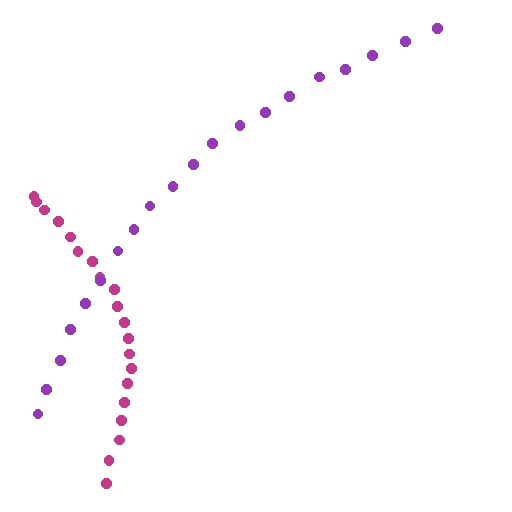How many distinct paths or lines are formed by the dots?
There are 2 distinct paths.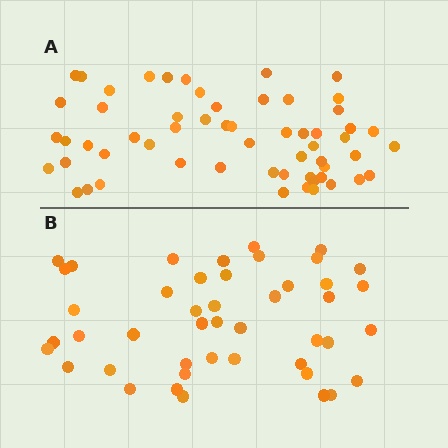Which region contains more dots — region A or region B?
Region A (the top region) has more dots.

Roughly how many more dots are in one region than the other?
Region A has approximately 15 more dots than region B.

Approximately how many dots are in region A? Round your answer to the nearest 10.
About 60 dots. (The exact count is 58, which rounds to 60.)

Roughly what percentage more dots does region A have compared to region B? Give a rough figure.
About 30% more.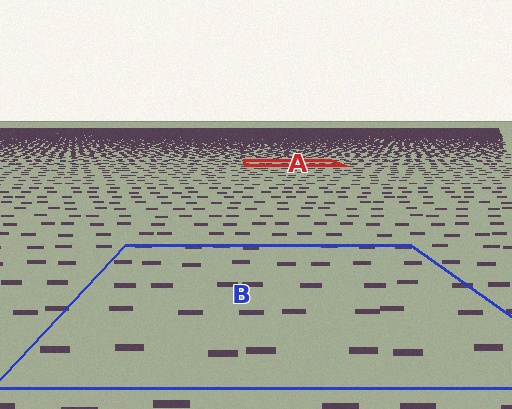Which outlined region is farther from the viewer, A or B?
Region A is farther from the viewer — the texture elements inside it appear smaller and more densely packed.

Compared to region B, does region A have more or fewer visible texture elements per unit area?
Region A has more texture elements per unit area — they are packed more densely because it is farther away.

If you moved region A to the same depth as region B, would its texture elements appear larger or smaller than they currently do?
They would appear larger. At a closer depth, the same texture elements are projected at a bigger on-screen size.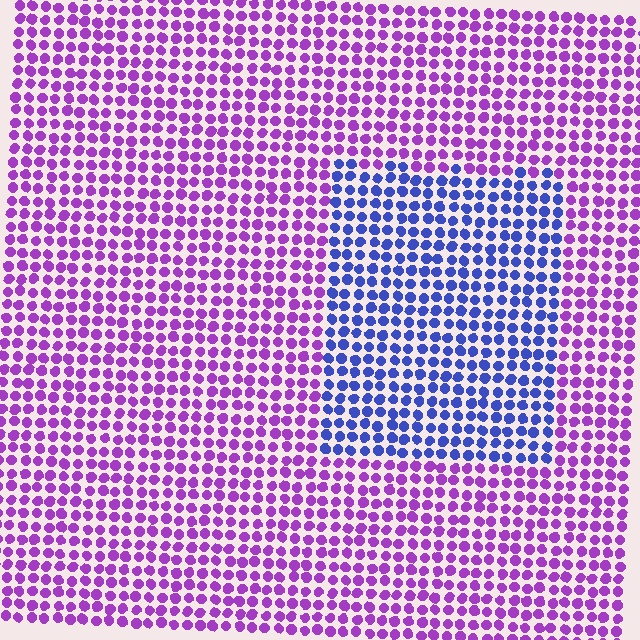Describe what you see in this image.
The image is filled with small purple elements in a uniform arrangement. A rectangle-shaped region is visible where the elements are tinted to a slightly different hue, forming a subtle color boundary.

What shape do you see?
I see a rectangle.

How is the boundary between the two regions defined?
The boundary is defined purely by a slight shift in hue (about 54 degrees). Spacing, size, and orientation are identical on both sides.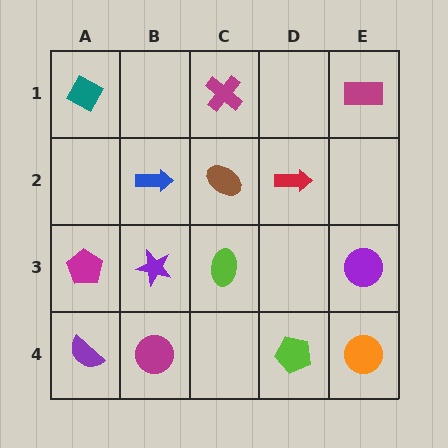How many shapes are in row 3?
4 shapes.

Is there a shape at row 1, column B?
No, that cell is empty.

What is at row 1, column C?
A magenta cross.